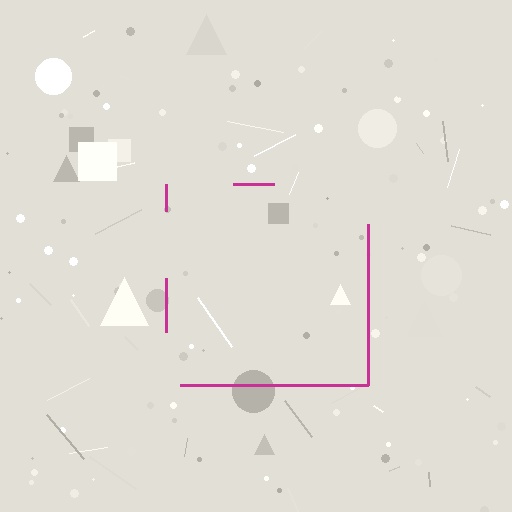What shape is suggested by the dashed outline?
The dashed outline suggests a square.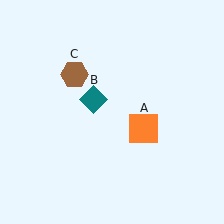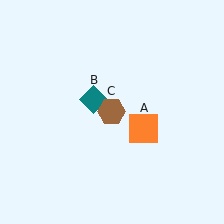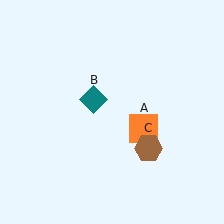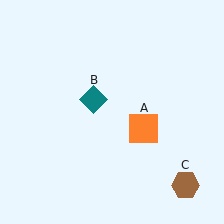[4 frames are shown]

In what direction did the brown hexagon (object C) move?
The brown hexagon (object C) moved down and to the right.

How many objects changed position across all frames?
1 object changed position: brown hexagon (object C).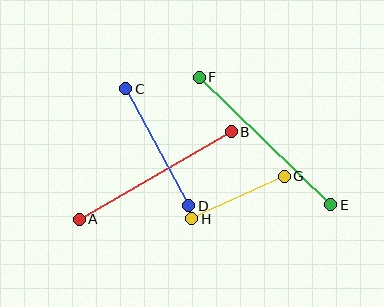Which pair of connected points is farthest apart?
Points E and F are farthest apart.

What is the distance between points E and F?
The distance is approximately 183 pixels.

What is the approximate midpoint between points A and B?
The midpoint is at approximately (155, 175) pixels.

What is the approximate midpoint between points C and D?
The midpoint is at approximately (157, 147) pixels.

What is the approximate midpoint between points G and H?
The midpoint is at approximately (238, 197) pixels.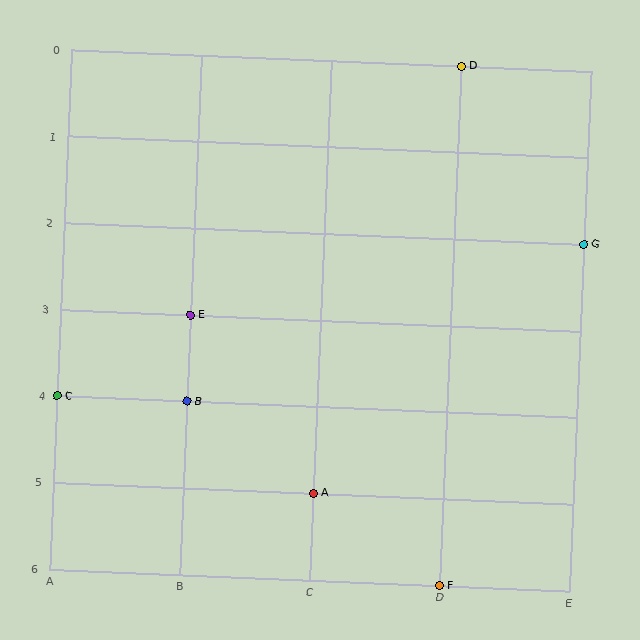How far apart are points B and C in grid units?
Points B and C are 1 column apart.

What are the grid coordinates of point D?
Point D is at grid coordinates (D, 0).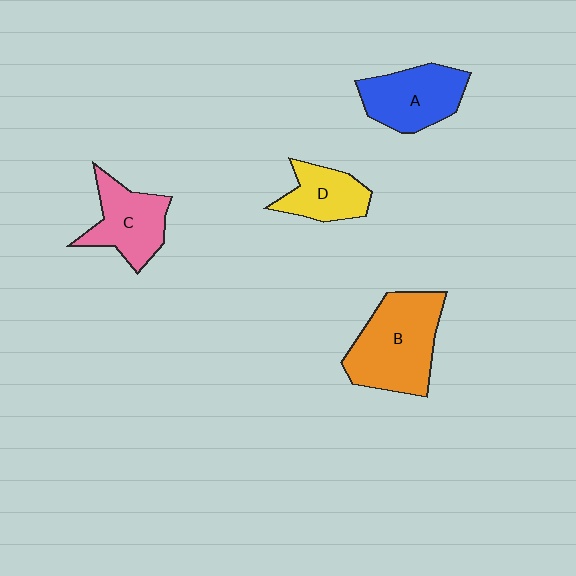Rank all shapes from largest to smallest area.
From largest to smallest: B (orange), A (blue), C (pink), D (yellow).